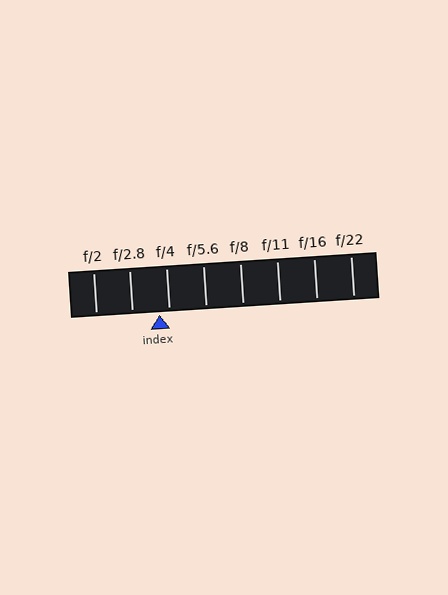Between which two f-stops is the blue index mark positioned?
The index mark is between f/2.8 and f/4.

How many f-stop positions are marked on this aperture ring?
There are 8 f-stop positions marked.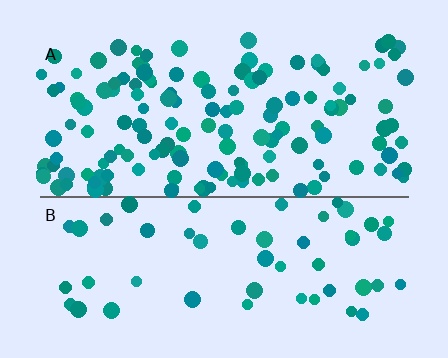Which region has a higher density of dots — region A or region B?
A (the top).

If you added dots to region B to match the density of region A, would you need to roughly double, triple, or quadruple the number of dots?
Approximately triple.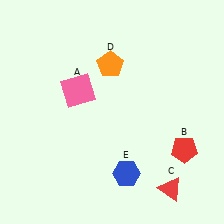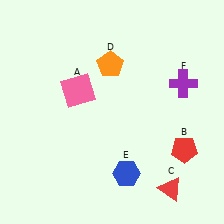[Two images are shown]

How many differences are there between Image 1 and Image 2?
There is 1 difference between the two images.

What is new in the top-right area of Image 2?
A purple cross (F) was added in the top-right area of Image 2.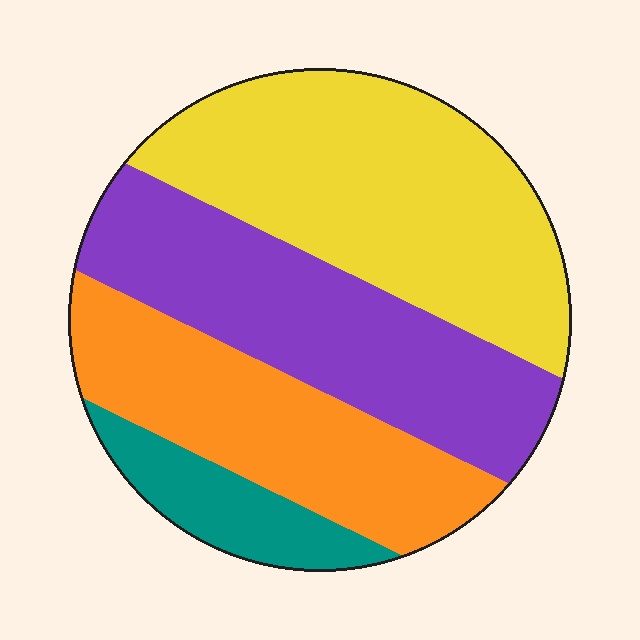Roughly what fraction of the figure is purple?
Purple takes up about one third (1/3) of the figure.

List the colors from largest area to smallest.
From largest to smallest: yellow, purple, orange, teal.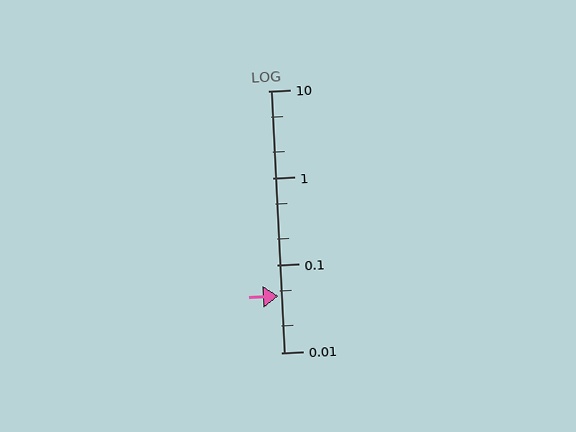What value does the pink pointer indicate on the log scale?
The pointer indicates approximately 0.044.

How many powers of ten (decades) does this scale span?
The scale spans 3 decades, from 0.01 to 10.